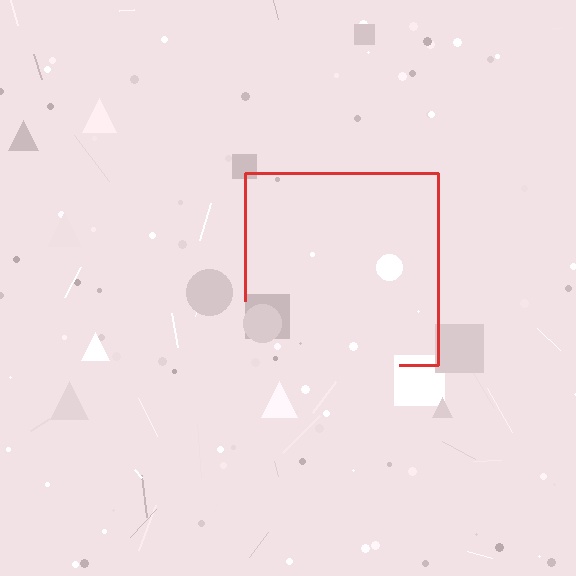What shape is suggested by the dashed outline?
The dashed outline suggests a square.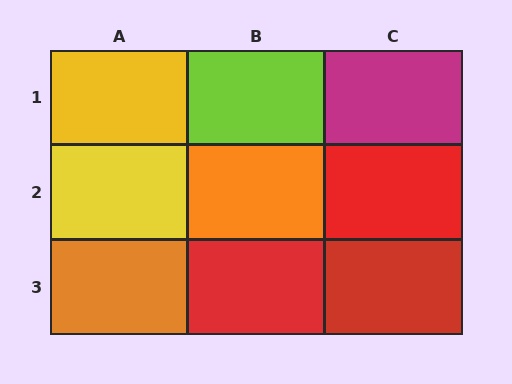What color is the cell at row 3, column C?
Red.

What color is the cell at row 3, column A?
Orange.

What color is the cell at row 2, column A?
Yellow.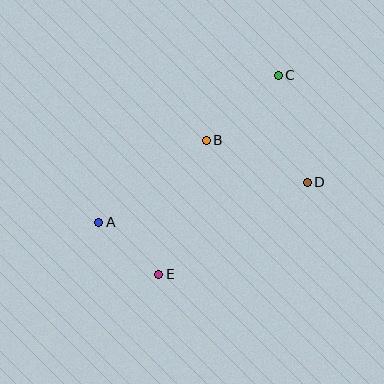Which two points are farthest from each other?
Points C and E are farthest from each other.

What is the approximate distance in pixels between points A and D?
The distance between A and D is approximately 212 pixels.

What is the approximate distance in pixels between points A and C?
The distance between A and C is approximately 232 pixels.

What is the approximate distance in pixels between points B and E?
The distance between B and E is approximately 143 pixels.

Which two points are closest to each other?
Points A and E are closest to each other.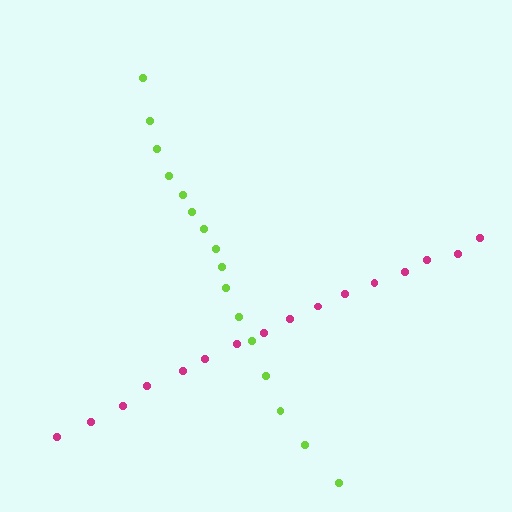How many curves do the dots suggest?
There are 2 distinct paths.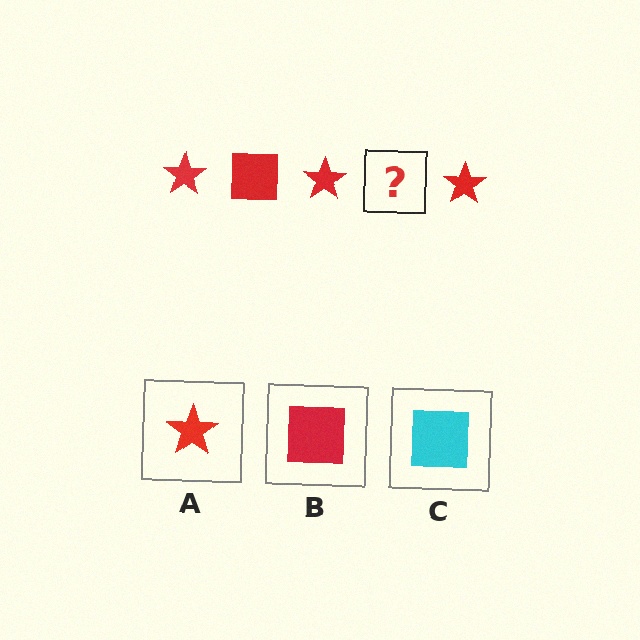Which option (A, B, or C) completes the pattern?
B.